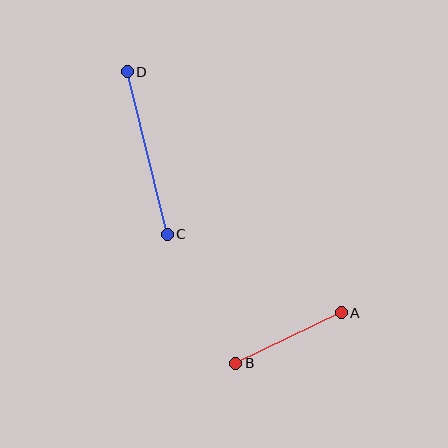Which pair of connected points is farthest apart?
Points C and D are farthest apart.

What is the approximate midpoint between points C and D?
The midpoint is at approximately (147, 153) pixels.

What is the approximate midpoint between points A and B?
The midpoint is at approximately (289, 338) pixels.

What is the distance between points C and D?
The distance is approximately 167 pixels.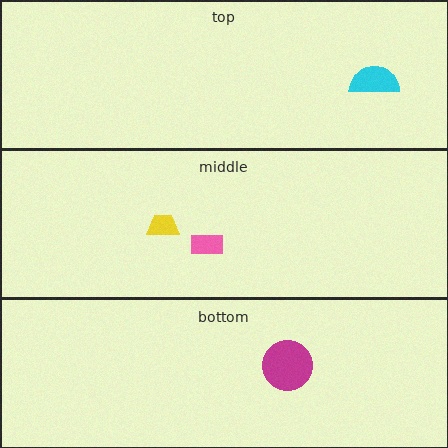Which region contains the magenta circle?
The bottom region.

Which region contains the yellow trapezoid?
The middle region.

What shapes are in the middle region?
The pink rectangle, the yellow trapezoid.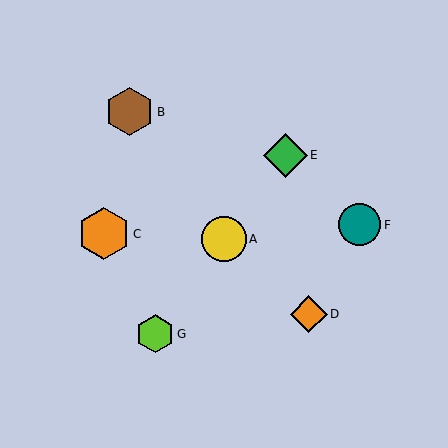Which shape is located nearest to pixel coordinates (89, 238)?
The orange hexagon (labeled C) at (104, 234) is nearest to that location.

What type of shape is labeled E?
Shape E is a green diamond.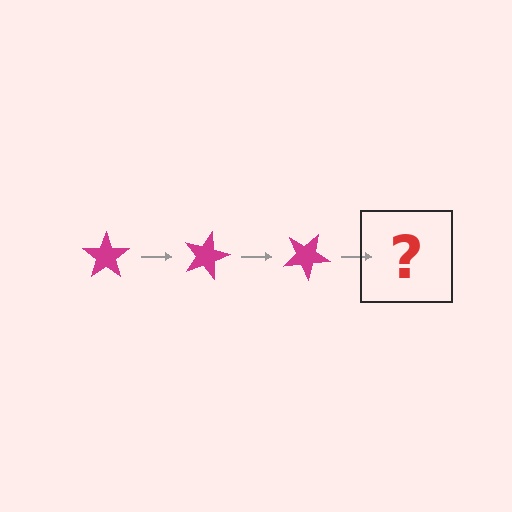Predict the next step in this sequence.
The next step is a magenta star rotated 45 degrees.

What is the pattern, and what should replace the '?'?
The pattern is that the star rotates 15 degrees each step. The '?' should be a magenta star rotated 45 degrees.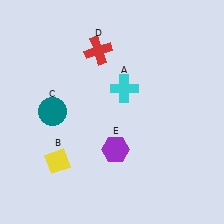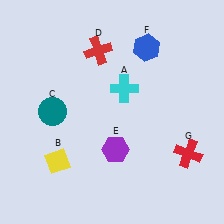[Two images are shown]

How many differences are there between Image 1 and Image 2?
There are 2 differences between the two images.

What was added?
A blue hexagon (F), a red cross (G) were added in Image 2.